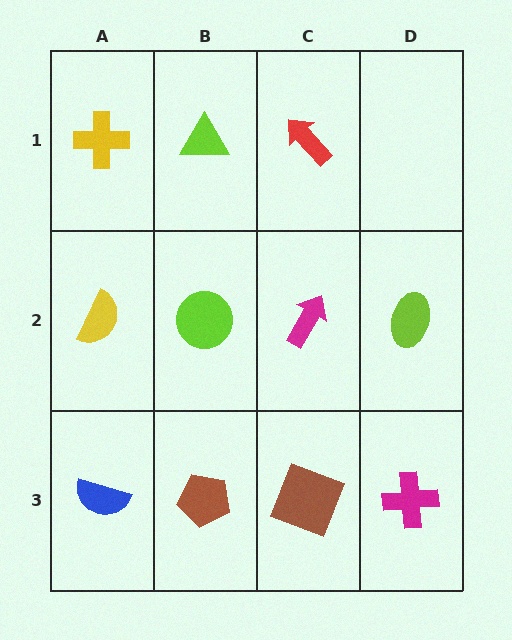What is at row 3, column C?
A brown square.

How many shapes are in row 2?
4 shapes.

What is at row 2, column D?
A lime ellipse.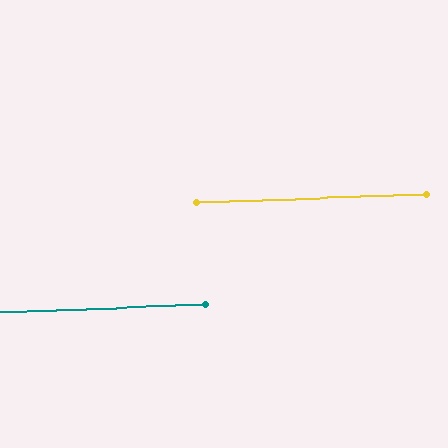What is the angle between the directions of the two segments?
Approximately 0 degrees.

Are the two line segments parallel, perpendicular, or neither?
Parallel — their directions differ by only 0.2°.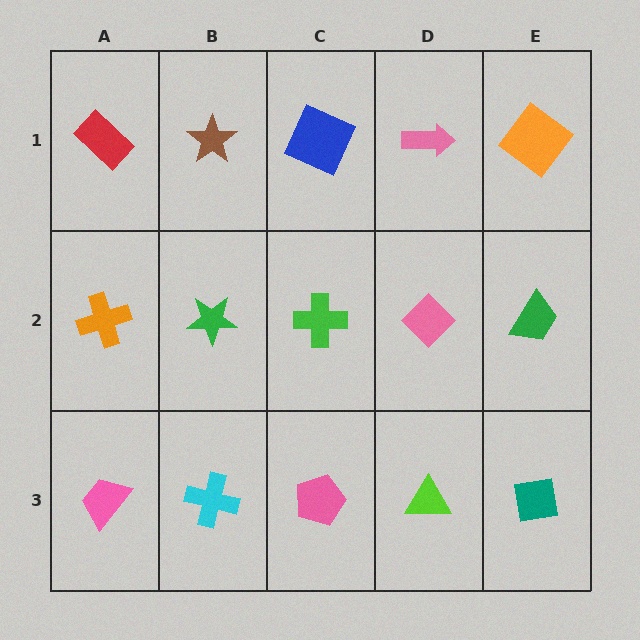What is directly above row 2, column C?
A blue square.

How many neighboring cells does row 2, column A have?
3.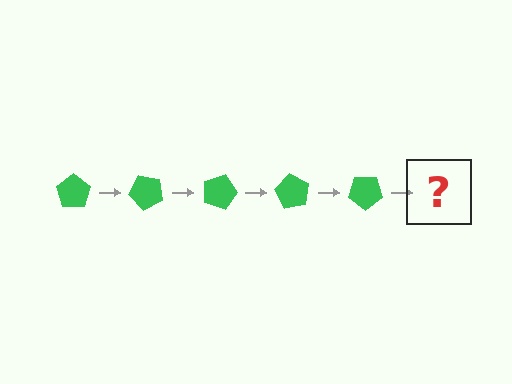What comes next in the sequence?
The next element should be a green pentagon rotated 225 degrees.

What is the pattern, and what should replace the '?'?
The pattern is that the pentagon rotates 45 degrees each step. The '?' should be a green pentagon rotated 225 degrees.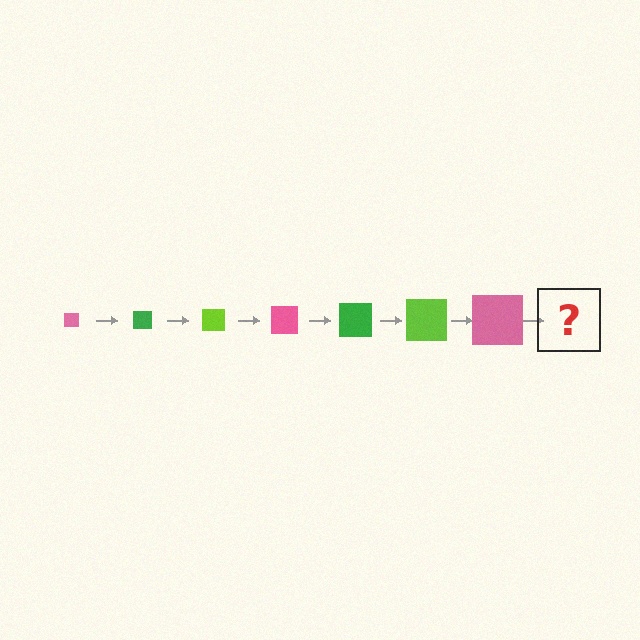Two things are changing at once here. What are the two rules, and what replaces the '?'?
The two rules are that the square grows larger each step and the color cycles through pink, green, and lime. The '?' should be a green square, larger than the previous one.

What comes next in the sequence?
The next element should be a green square, larger than the previous one.